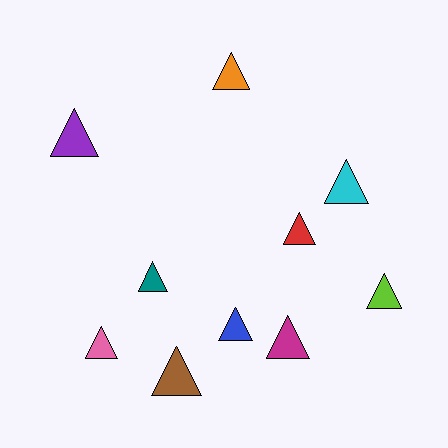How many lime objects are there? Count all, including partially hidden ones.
There is 1 lime object.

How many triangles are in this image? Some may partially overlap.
There are 10 triangles.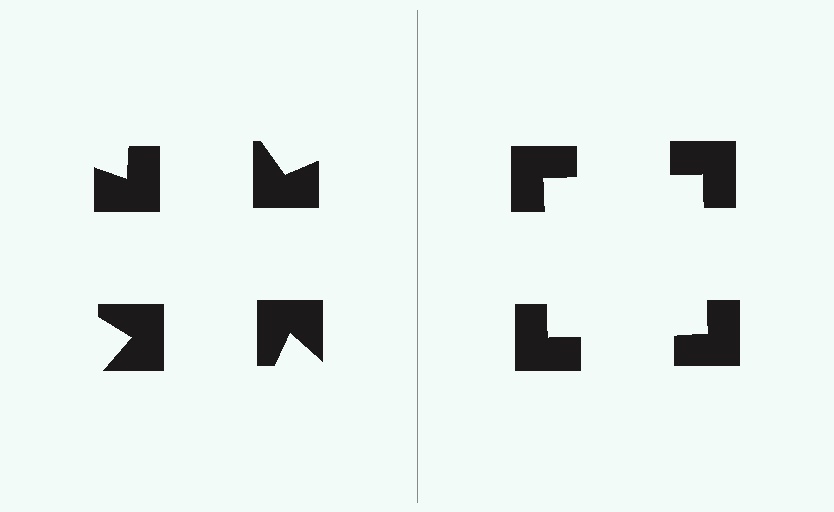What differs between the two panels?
The notched squares are positioned identically on both sides; only the wedge orientations differ. On the right they align to a square; on the left they are misaligned.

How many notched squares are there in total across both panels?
8 — 4 on each side.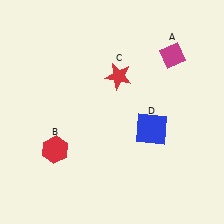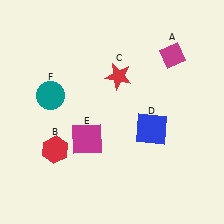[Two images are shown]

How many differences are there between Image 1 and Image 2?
There are 2 differences between the two images.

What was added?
A magenta square (E), a teal circle (F) were added in Image 2.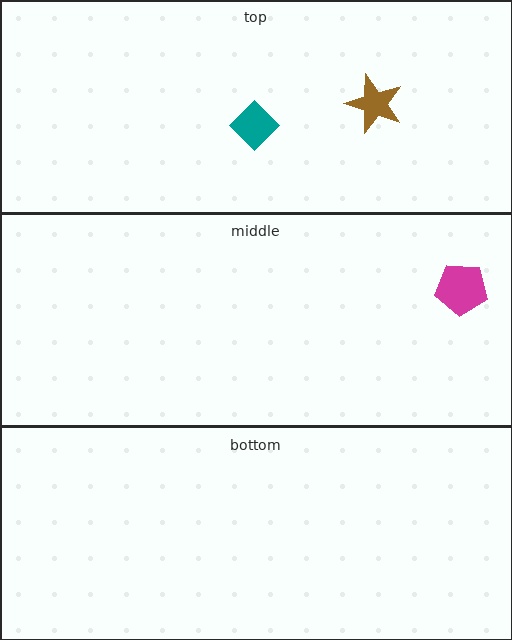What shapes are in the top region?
The teal diamond, the brown star.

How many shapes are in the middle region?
1.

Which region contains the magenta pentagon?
The middle region.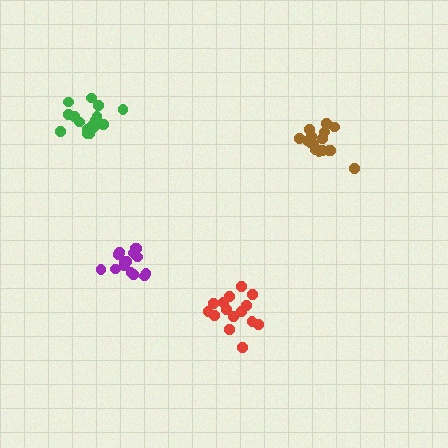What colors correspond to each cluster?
The clusters are colored: red, purple, brown, green.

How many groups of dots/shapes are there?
There are 4 groups.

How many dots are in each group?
Group 1: 16 dots, Group 2: 15 dots, Group 3: 18 dots, Group 4: 17 dots (66 total).